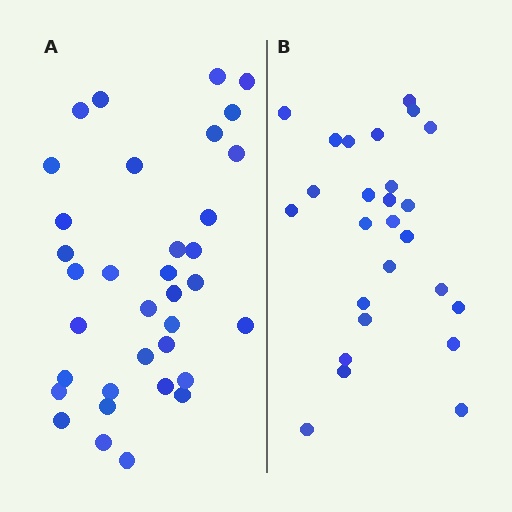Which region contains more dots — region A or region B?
Region A (the left region) has more dots.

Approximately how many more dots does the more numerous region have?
Region A has roughly 8 or so more dots than region B.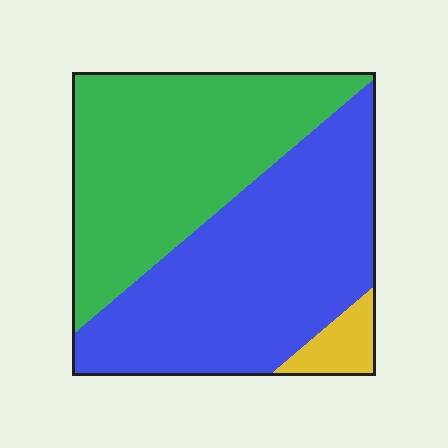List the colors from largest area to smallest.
From largest to smallest: blue, green, yellow.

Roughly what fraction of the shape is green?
Green covers roughly 45% of the shape.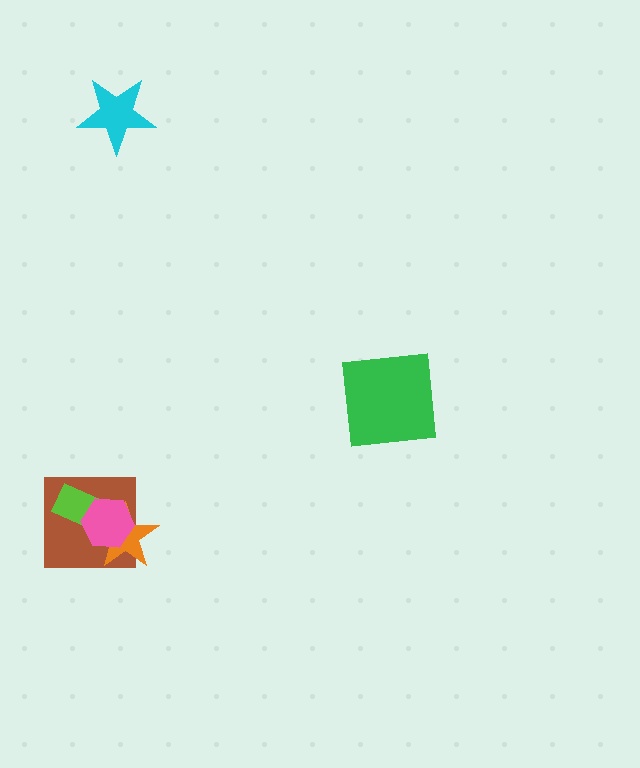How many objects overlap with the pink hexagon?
3 objects overlap with the pink hexagon.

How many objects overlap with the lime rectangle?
3 objects overlap with the lime rectangle.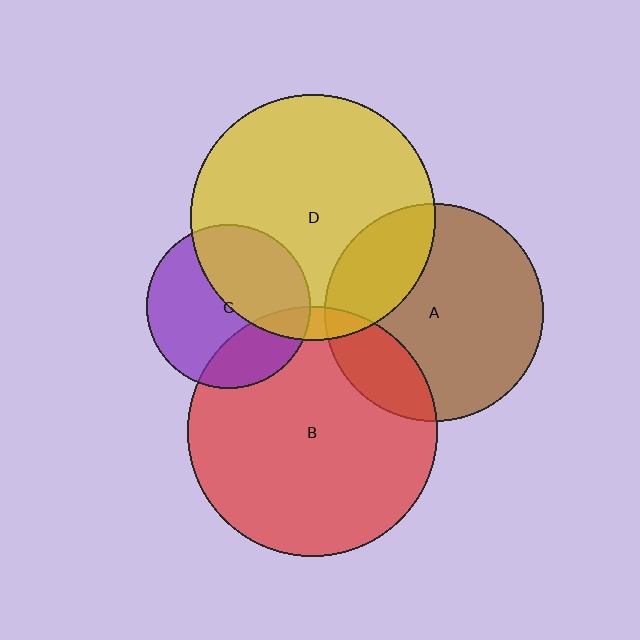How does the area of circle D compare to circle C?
Approximately 2.2 times.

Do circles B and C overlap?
Yes.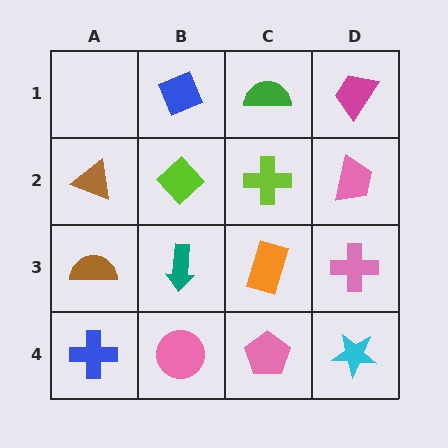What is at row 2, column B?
A lime diamond.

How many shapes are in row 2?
4 shapes.